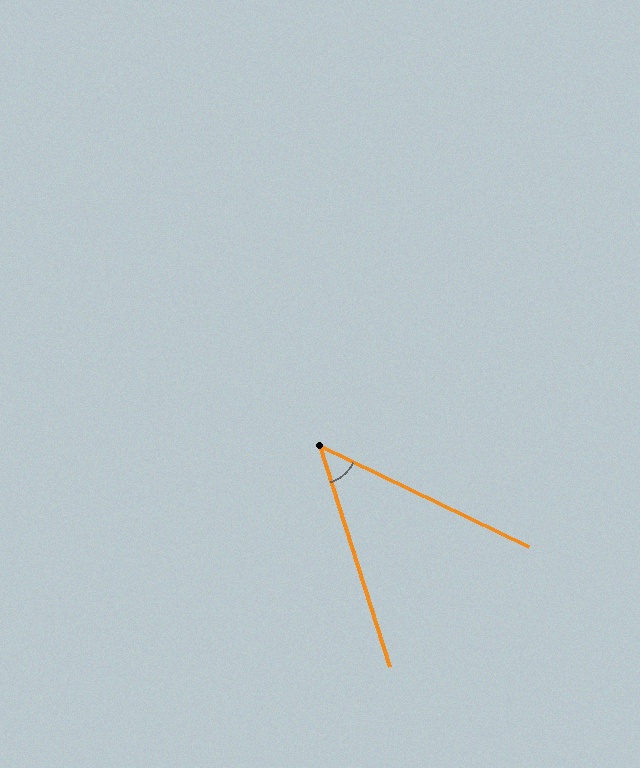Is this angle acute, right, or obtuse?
It is acute.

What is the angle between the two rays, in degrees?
Approximately 47 degrees.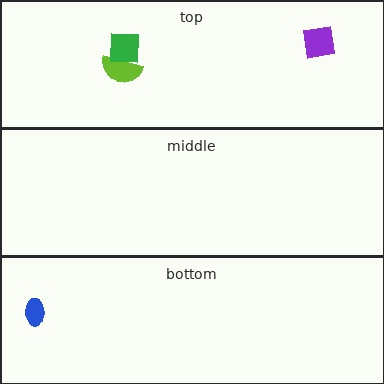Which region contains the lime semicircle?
The top region.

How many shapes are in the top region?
3.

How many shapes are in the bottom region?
1.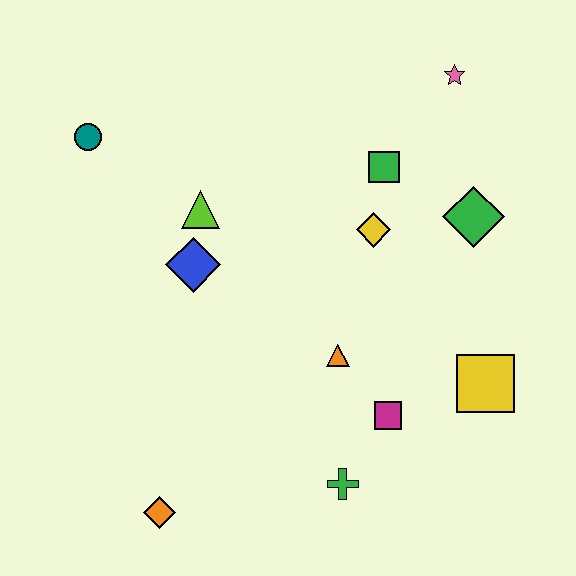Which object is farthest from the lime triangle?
The yellow square is farthest from the lime triangle.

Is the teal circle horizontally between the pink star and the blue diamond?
No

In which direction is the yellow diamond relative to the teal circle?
The yellow diamond is to the right of the teal circle.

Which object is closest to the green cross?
The magenta square is closest to the green cross.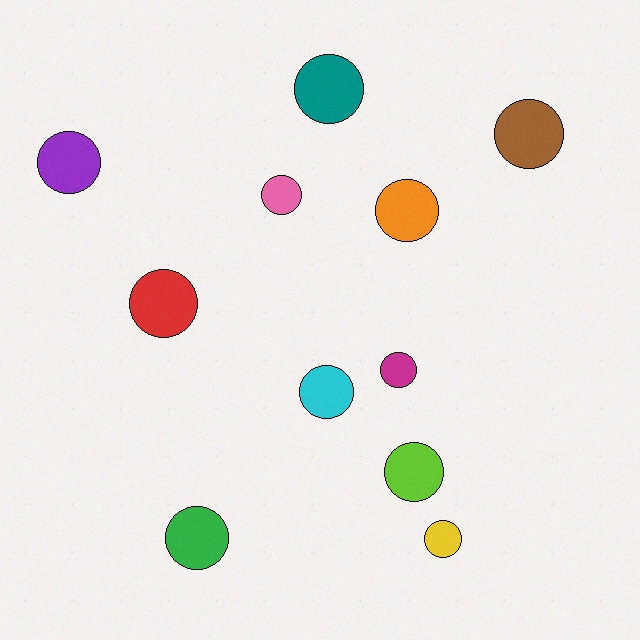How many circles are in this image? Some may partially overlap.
There are 11 circles.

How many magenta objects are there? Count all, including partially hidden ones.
There is 1 magenta object.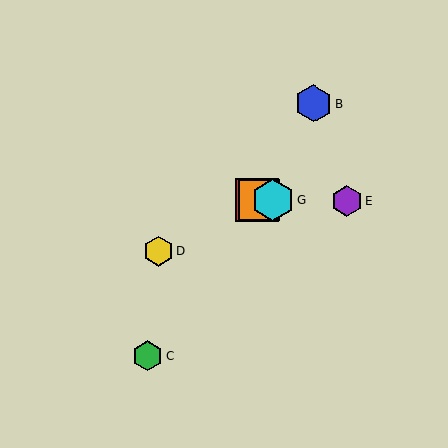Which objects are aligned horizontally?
Objects A, E, F, G are aligned horizontally.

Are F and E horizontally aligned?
Yes, both are at y≈200.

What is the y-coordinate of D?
Object D is at y≈251.